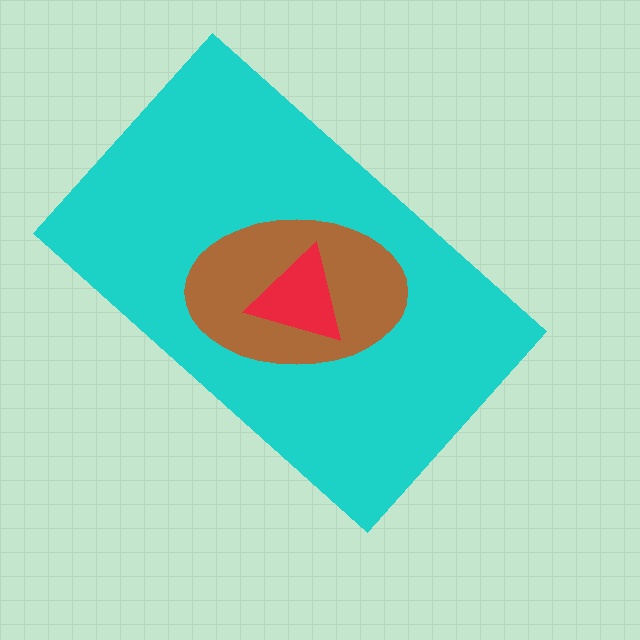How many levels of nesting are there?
3.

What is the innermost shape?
The red triangle.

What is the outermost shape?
The cyan rectangle.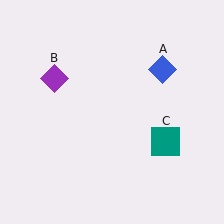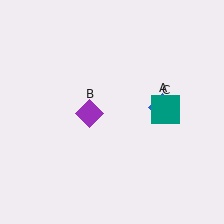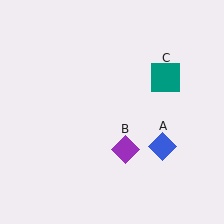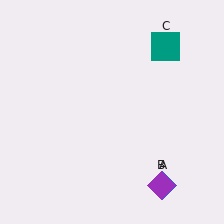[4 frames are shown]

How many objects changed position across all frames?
3 objects changed position: blue diamond (object A), purple diamond (object B), teal square (object C).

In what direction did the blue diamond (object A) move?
The blue diamond (object A) moved down.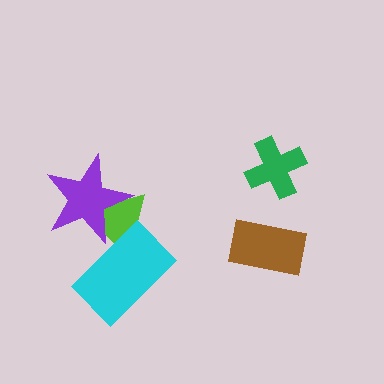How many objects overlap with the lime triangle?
2 objects overlap with the lime triangle.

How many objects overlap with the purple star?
2 objects overlap with the purple star.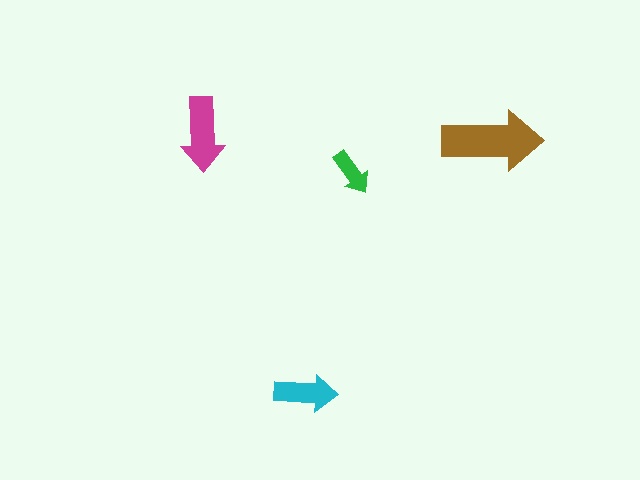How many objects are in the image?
There are 4 objects in the image.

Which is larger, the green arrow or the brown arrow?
The brown one.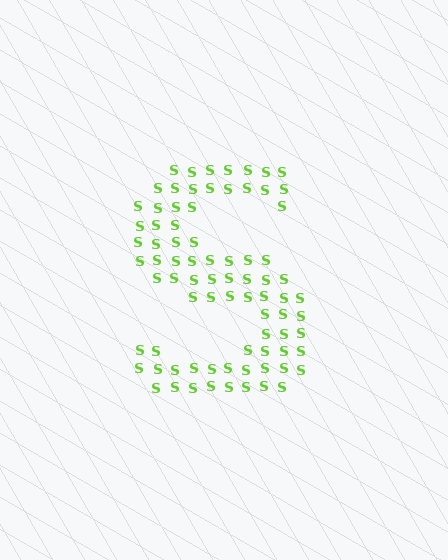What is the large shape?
The large shape is the letter S.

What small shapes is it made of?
It is made of small letter S's.